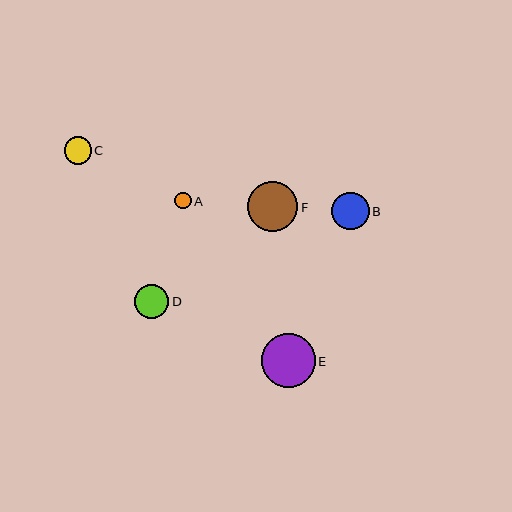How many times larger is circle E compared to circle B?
Circle E is approximately 1.4 times the size of circle B.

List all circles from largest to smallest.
From largest to smallest: E, F, B, D, C, A.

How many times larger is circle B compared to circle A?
Circle B is approximately 2.3 times the size of circle A.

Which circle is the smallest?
Circle A is the smallest with a size of approximately 16 pixels.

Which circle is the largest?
Circle E is the largest with a size of approximately 54 pixels.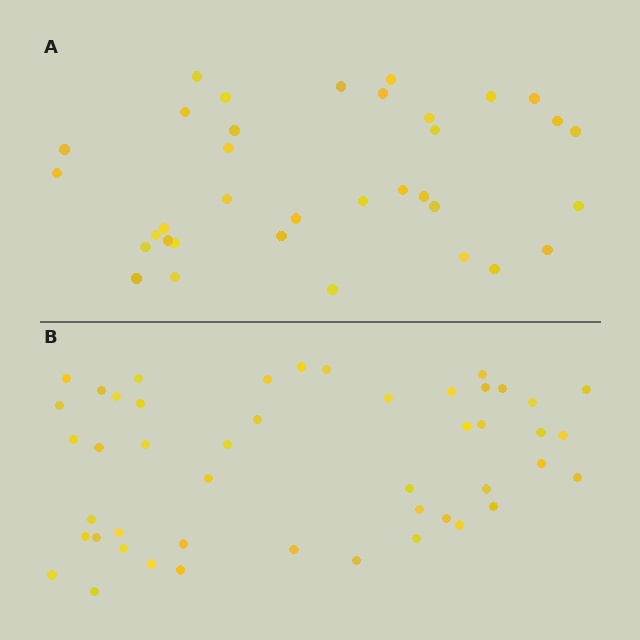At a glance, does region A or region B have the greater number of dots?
Region B (the bottom region) has more dots.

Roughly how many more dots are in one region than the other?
Region B has roughly 12 or so more dots than region A.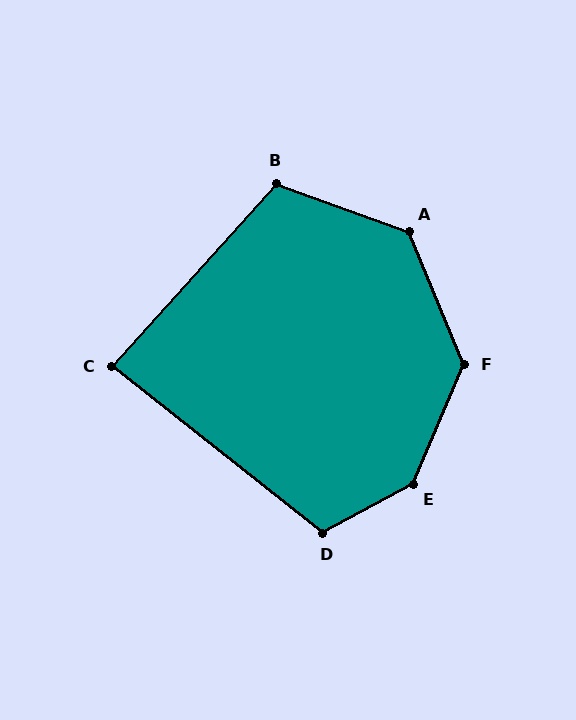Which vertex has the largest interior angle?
E, at approximately 141 degrees.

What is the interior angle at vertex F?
Approximately 134 degrees (obtuse).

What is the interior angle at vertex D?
Approximately 113 degrees (obtuse).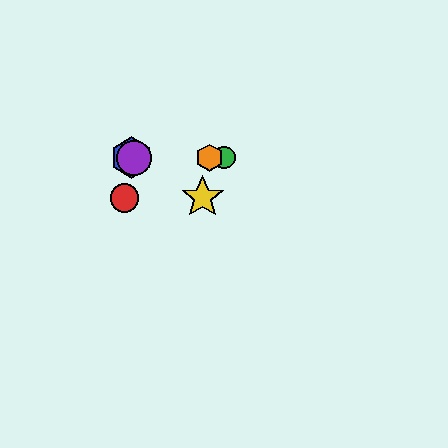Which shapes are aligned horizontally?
The blue hexagon, the green circle, the purple circle, the orange hexagon are aligned horizontally.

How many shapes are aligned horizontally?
4 shapes (the blue hexagon, the green circle, the purple circle, the orange hexagon) are aligned horizontally.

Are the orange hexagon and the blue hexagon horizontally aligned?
Yes, both are at y≈158.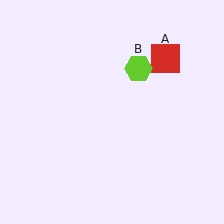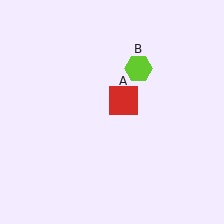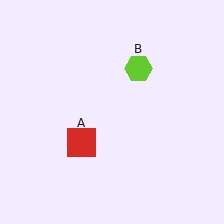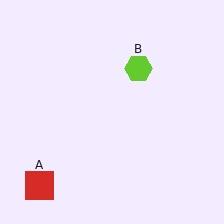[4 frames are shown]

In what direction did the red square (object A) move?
The red square (object A) moved down and to the left.